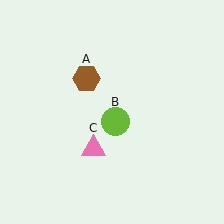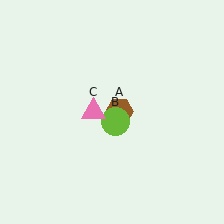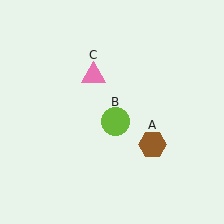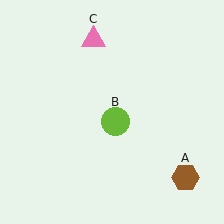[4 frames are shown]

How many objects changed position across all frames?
2 objects changed position: brown hexagon (object A), pink triangle (object C).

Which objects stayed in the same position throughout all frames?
Lime circle (object B) remained stationary.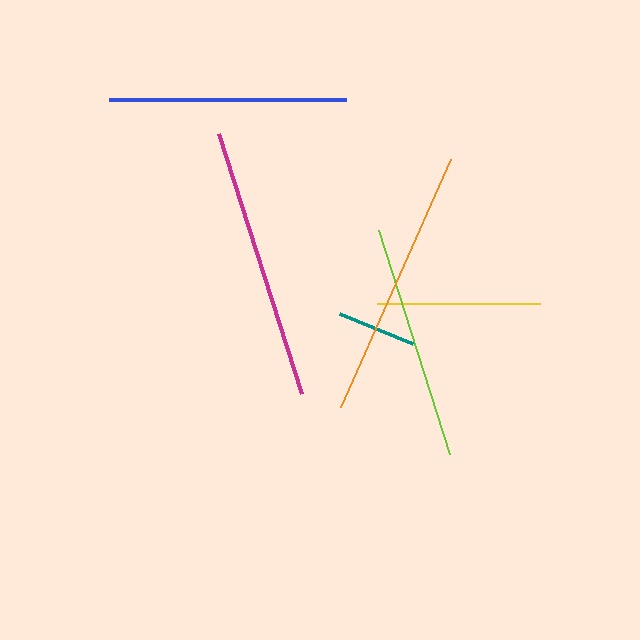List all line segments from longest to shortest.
From longest to shortest: magenta, orange, blue, lime, yellow, teal.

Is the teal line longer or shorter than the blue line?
The blue line is longer than the teal line.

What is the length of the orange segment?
The orange segment is approximately 271 pixels long.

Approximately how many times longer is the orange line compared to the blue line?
The orange line is approximately 1.1 times the length of the blue line.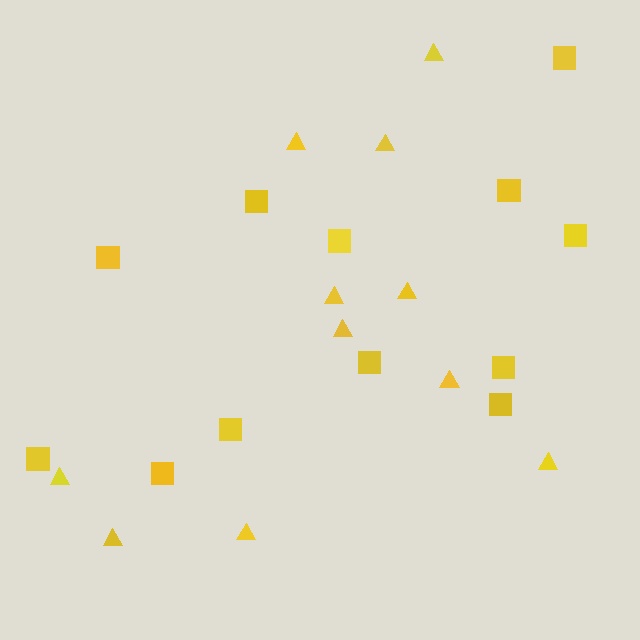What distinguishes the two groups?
There are 2 groups: one group of squares (12) and one group of triangles (11).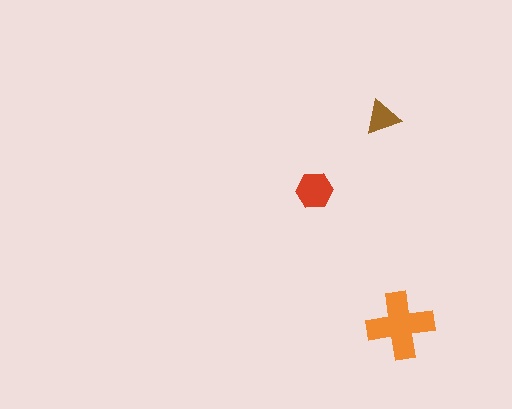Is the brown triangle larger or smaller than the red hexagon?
Smaller.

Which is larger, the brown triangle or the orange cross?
The orange cross.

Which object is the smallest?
The brown triangle.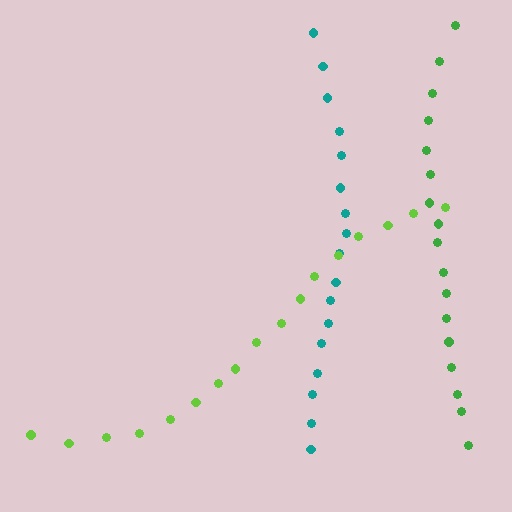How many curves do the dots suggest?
There are 3 distinct paths.